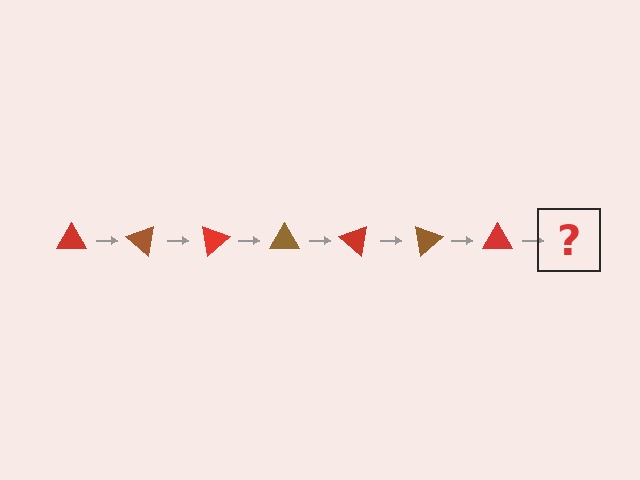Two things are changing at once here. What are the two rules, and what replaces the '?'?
The two rules are that it rotates 40 degrees each step and the color cycles through red and brown. The '?' should be a brown triangle, rotated 280 degrees from the start.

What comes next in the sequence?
The next element should be a brown triangle, rotated 280 degrees from the start.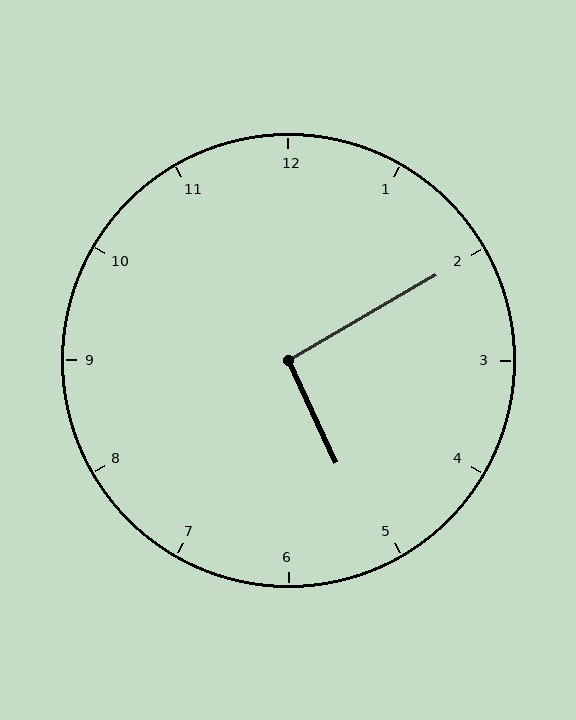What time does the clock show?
5:10.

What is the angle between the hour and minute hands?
Approximately 95 degrees.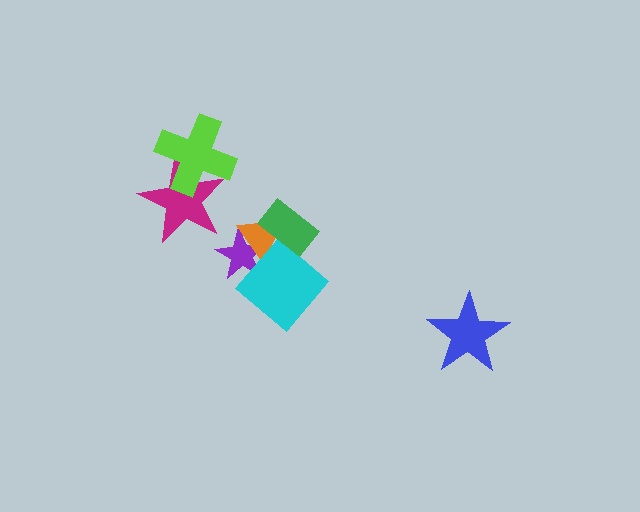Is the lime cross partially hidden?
No, no other shape covers it.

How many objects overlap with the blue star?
0 objects overlap with the blue star.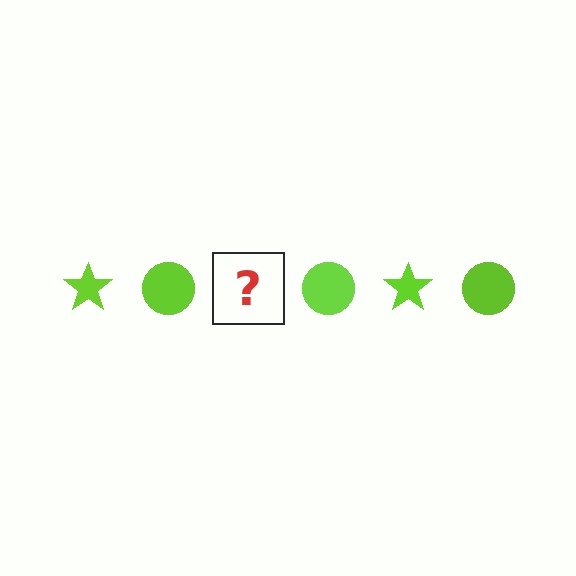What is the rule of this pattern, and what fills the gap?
The rule is that the pattern cycles through star, circle shapes in lime. The gap should be filled with a lime star.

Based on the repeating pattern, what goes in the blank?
The blank should be a lime star.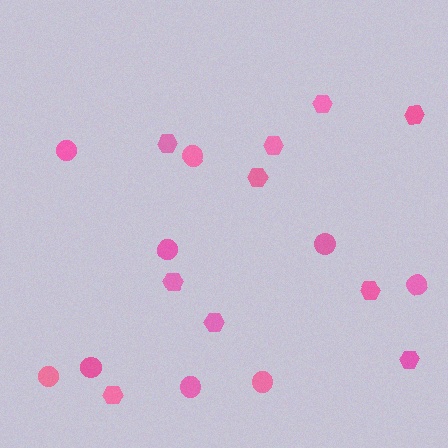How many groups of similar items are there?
There are 2 groups: one group of circles (9) and one group of hexagons (10).